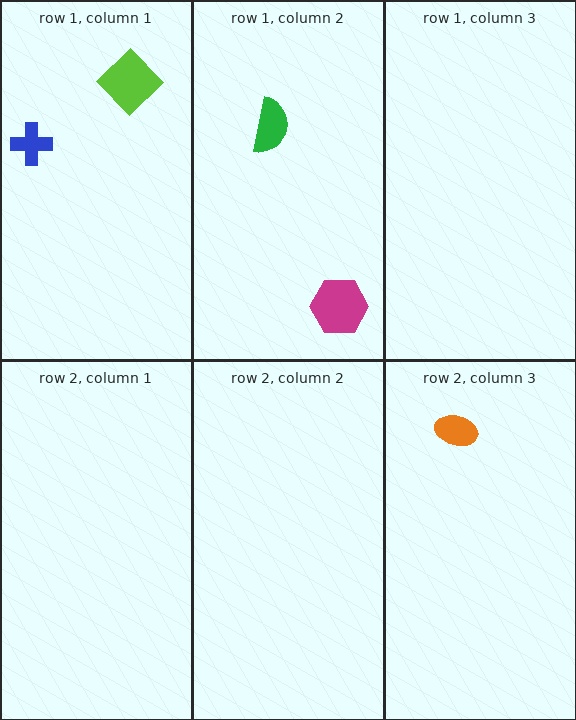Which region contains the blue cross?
The row 1, column 1 region.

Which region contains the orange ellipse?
The row 2, column 3 region.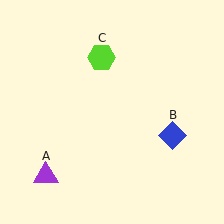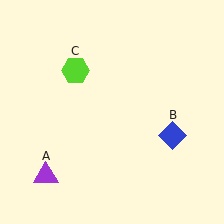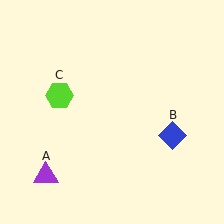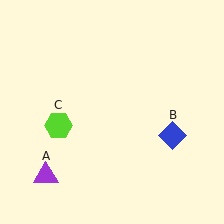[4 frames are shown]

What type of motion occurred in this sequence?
The lime hexagon (object C) rotated counterclockwise around the center of the scene.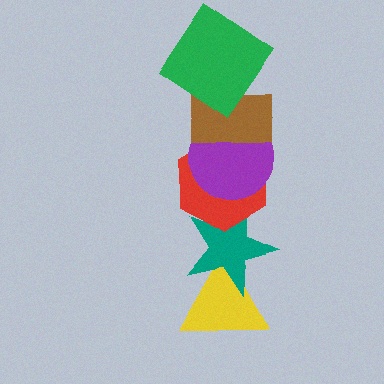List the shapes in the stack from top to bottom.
From top to bottom: the green diamond, the brown rectangle, the purple circle, the red hexagon, the teal star, the yellow triangle.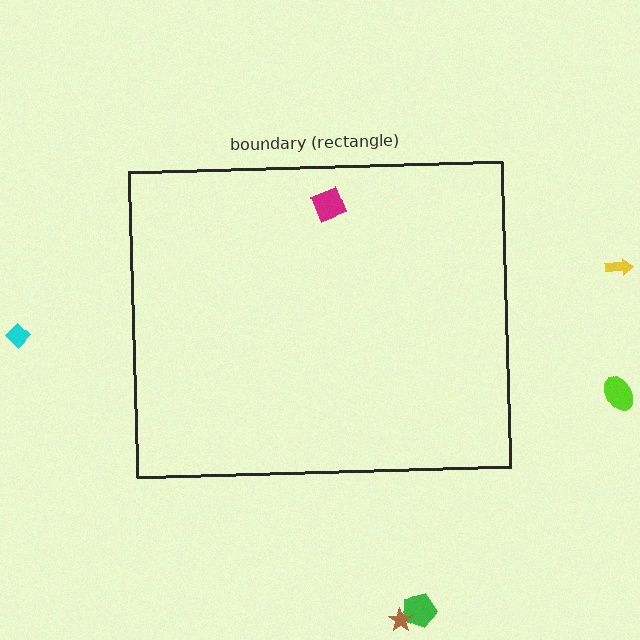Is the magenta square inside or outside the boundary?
Inside.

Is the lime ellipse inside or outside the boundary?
Outside.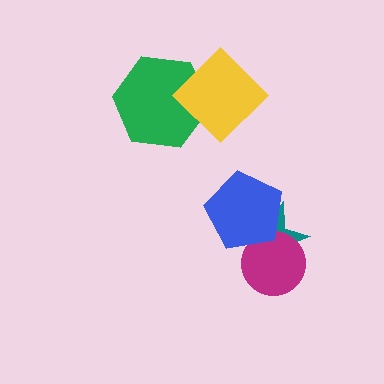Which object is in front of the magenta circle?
The blue pentagon is in front of the magenta circle.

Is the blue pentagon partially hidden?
No, no other shape covers it.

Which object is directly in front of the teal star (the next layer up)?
The magenta circle is directly in front of the teal star.